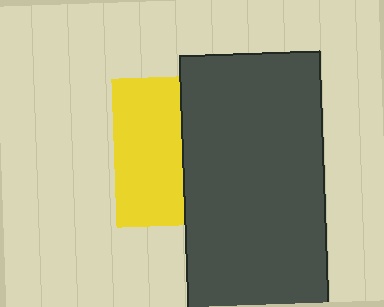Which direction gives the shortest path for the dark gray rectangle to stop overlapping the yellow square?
Moving right gives the shortest separation.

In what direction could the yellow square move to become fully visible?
The yellow square could move left. That would shift it out from behind the dark gray rectangle entirely.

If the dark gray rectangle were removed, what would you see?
You would see the complete yellow square.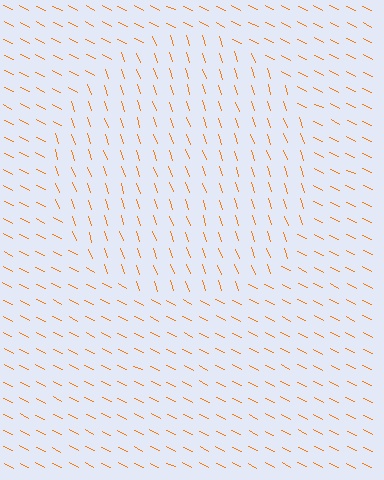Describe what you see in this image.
The image is filled with small orange line segments. A circle region in the image has lines oriented differently from the surrounding lines, creating a visible texture boundary.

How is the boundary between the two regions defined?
The boundary is defined purely by a change in line orientation (approximately 45 degrees difference). All lines are the same color and thickness.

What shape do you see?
I see a circle.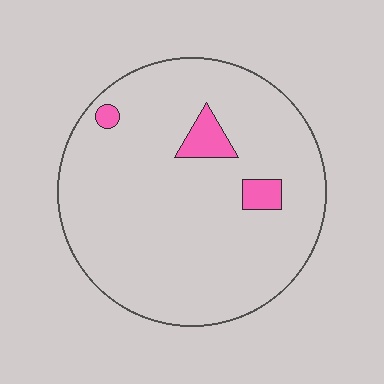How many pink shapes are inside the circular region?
3.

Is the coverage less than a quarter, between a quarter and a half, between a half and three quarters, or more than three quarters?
Less than a quarter.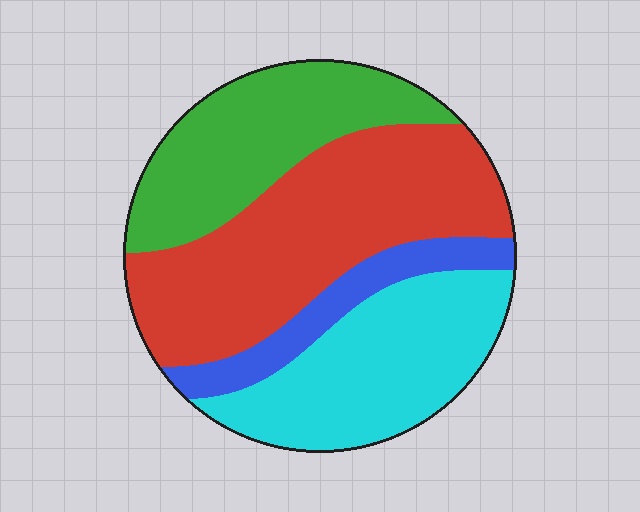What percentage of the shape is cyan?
Cyan takes up about one quarter (1/4) of the shape.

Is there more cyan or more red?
Red.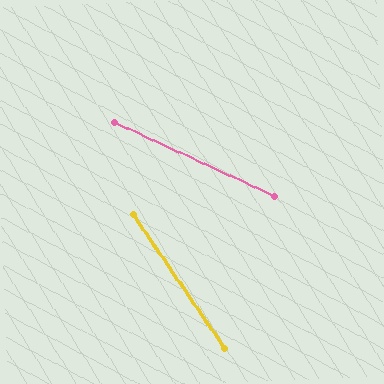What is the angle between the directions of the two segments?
Approximately 31 degrees.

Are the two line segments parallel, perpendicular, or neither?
Neither parallel nor perpendicular — they differ by about 31°.